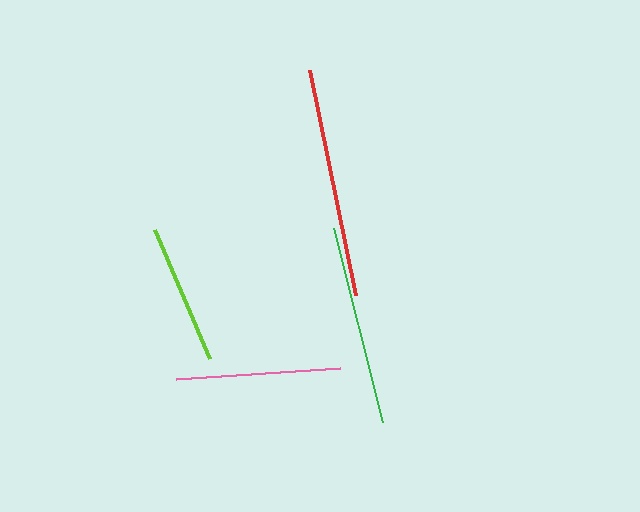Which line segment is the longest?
The red line is the longest at approximately 230 pixels.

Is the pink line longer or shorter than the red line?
The red line is longer than the pink line.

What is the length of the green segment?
The green segment is approximately 199 pixels long.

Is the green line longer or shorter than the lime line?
The green line is longer than the lime line.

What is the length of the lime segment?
The lime segment is approximately 140 pixels long.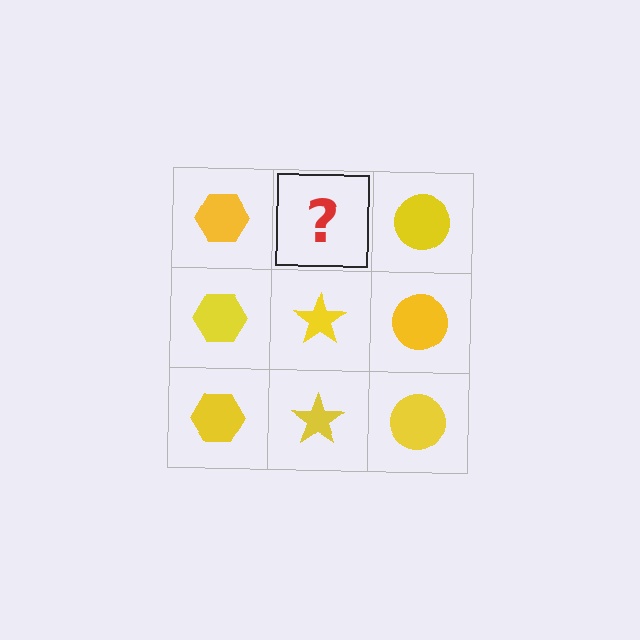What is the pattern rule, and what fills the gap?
The rule is that each column has a consistent shape. The gap should be filled with a yellow star.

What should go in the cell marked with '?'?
The missing cell should contain a yellow star.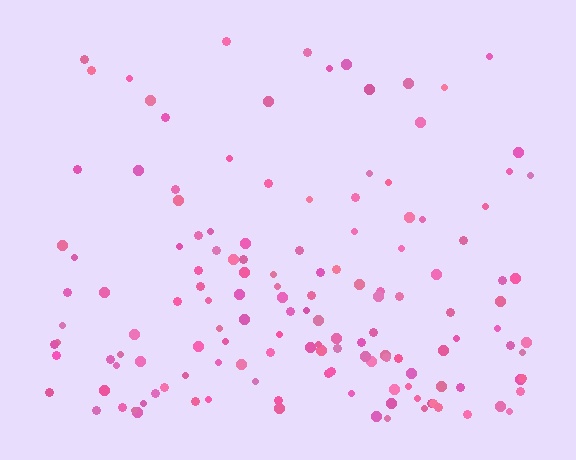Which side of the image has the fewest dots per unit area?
The top.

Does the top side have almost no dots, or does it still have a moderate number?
Still a moderate number, just noticeably fewer than the bottom.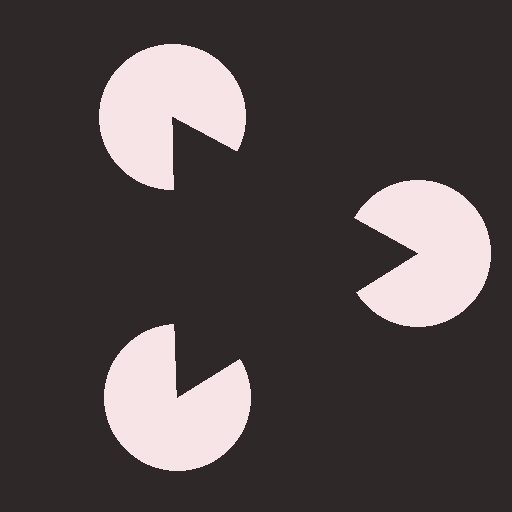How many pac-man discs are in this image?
There are 3 — one at each vertex of the illusory triangle.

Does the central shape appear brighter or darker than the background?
It typically appears slightly darker than the background, even though no actual brightness change is drawn.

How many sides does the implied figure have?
3 sides.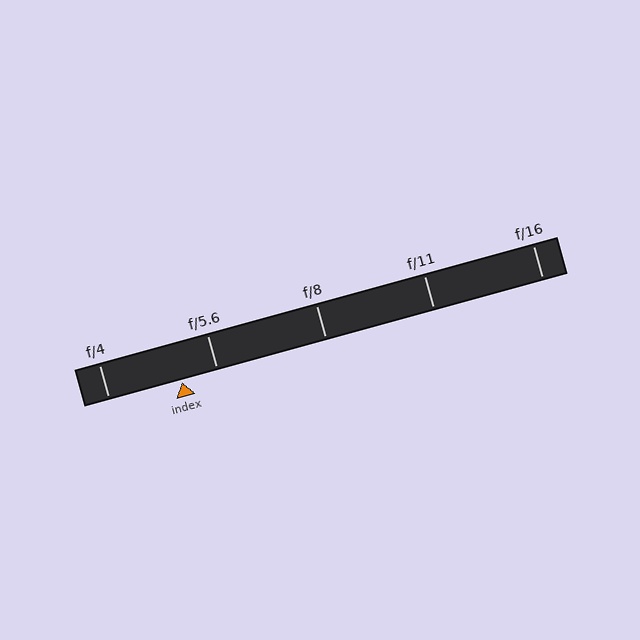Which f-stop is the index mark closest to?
The index mark is closest to f/5.6.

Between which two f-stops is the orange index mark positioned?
The index mark is between f/4 and f/5.6.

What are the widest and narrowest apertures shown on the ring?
The widest aperture shown is f/4 and the narrowest is f/16.